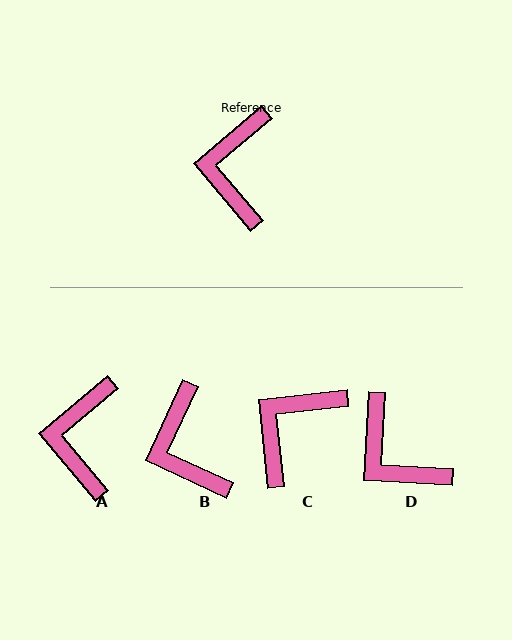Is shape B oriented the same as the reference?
No, it is off by about 25 degrees.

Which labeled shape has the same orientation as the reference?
A.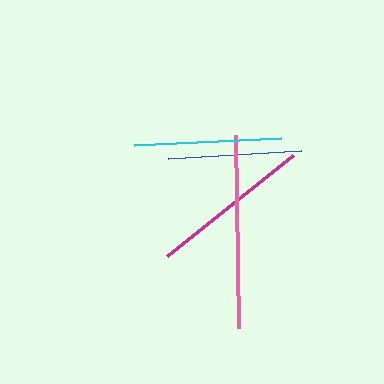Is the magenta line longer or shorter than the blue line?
The magenta line is longer than the blue line.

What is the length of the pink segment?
The pink segment is approximately 192 pixels long.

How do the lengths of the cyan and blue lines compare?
The cyan and blue lines are approximately the same length.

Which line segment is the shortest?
The blue line is the shortest at approximately 134 pixels.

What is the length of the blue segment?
The blue segment is approximately 134 pixels long.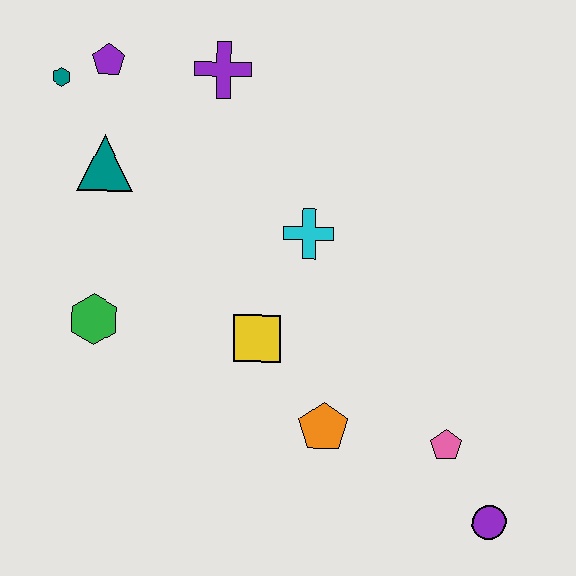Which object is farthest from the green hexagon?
The purple circle is farthest from the green hexagon.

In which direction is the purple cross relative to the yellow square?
The purple cross is above the yellow square.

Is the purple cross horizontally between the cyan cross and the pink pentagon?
No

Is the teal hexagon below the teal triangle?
No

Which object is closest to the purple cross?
The purple pentagon is closest to the purple cross.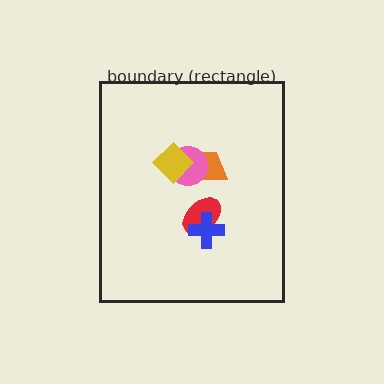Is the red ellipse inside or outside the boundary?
Inside.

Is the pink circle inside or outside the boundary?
Inside.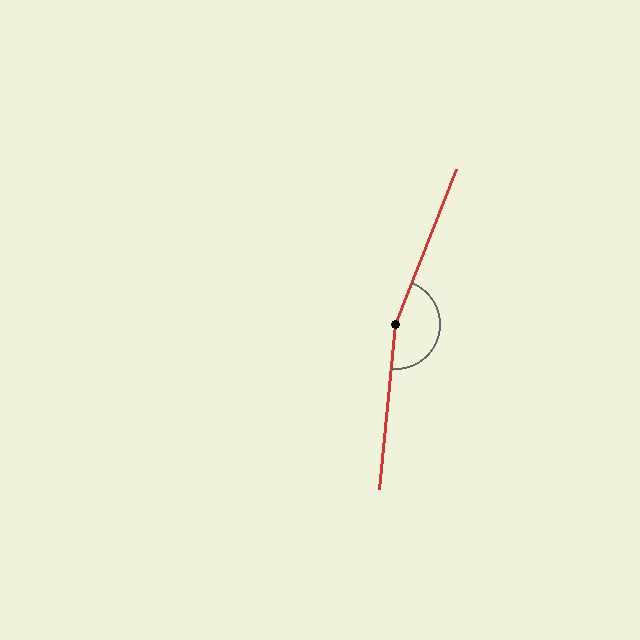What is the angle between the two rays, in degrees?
Approximately 164 degrees.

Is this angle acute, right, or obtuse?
It is obtuse.